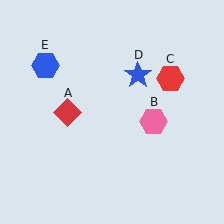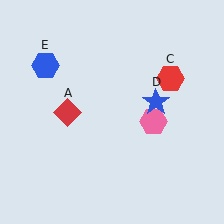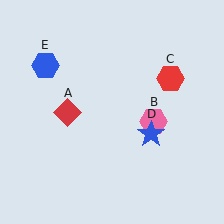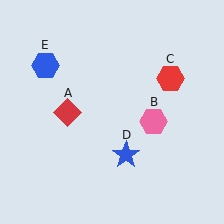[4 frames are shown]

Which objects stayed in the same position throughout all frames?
Red diamond (object A) and pink hexagon (object B) and red hexagon (object C) and blue hexagon (object E) remained stationary.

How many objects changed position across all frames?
1 object changed position: blue star (object D).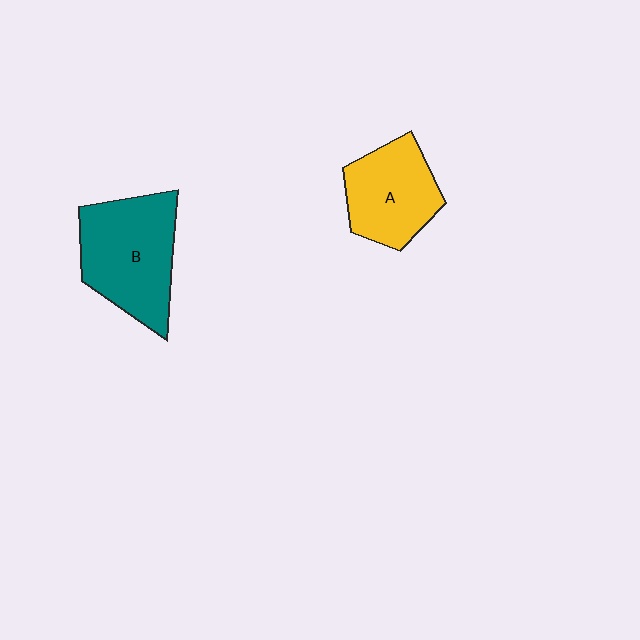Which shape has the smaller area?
Shape A (yellow).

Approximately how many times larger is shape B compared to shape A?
Approximately 1.3 times.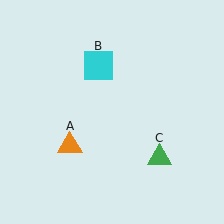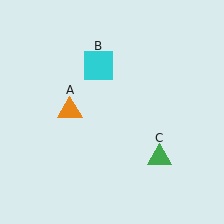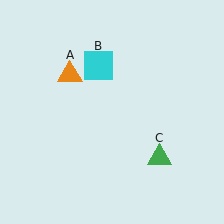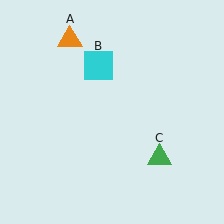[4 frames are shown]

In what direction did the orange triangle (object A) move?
The orange triangle (object A) moved up.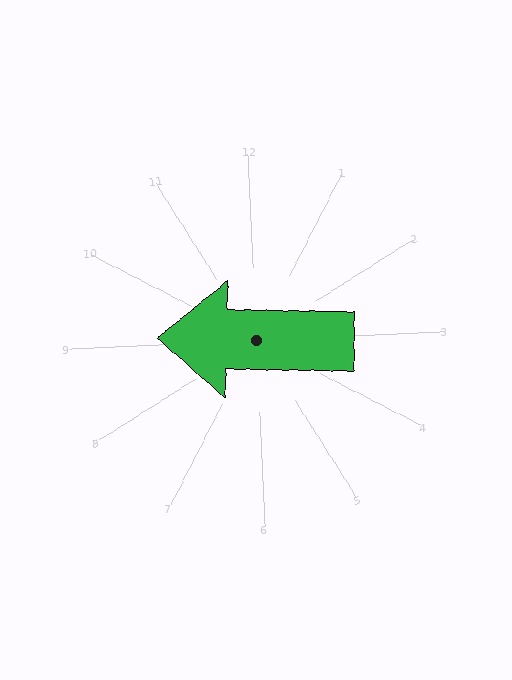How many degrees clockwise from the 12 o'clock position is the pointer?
Approximately 274 degrees.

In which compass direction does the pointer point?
West.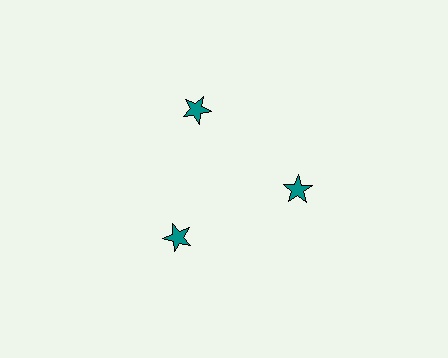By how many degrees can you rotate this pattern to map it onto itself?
The pattern maps onto itself every 120 degrees of rotation.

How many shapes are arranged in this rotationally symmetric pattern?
There are 3 shapes, arranged in 3 groups of 1.